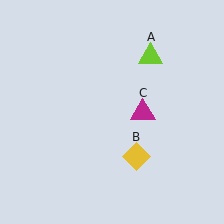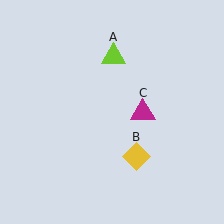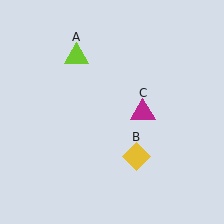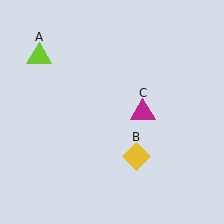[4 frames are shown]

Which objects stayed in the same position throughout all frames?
Yellow diamond (object B) and magenta triangle (object C) remained stationary.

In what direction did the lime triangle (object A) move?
The lime triangle (object A) moved left.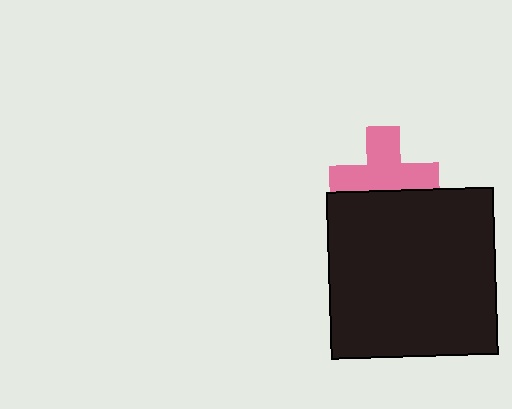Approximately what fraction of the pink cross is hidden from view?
Roughly 34% of the pink cross is hidden behind the black square.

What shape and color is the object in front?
The object in front is a black square.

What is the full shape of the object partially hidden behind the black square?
The partially hidden object is a pink cross.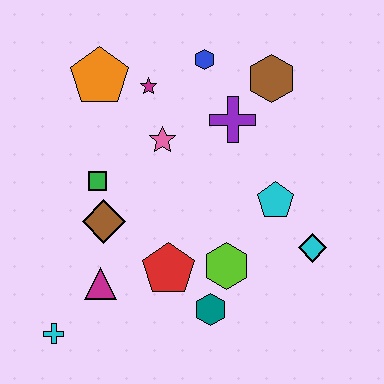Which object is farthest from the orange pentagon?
The cyan diamond is farthest from the orange pentagon.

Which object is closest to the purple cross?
The brown hexagon is closest to the purple cross.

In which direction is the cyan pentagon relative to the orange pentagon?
The cyan pentagon is to the right of the orange pentagon.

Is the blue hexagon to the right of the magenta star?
Yes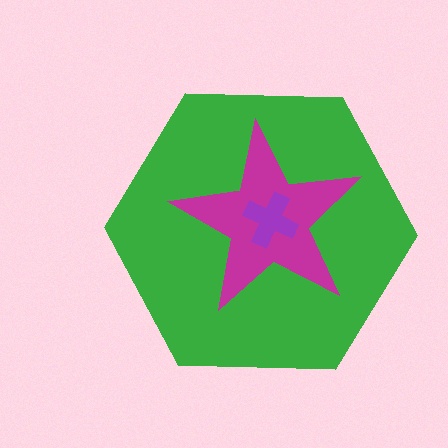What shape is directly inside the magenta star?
The purple cross.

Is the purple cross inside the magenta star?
Yes.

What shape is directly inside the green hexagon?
The magenta star.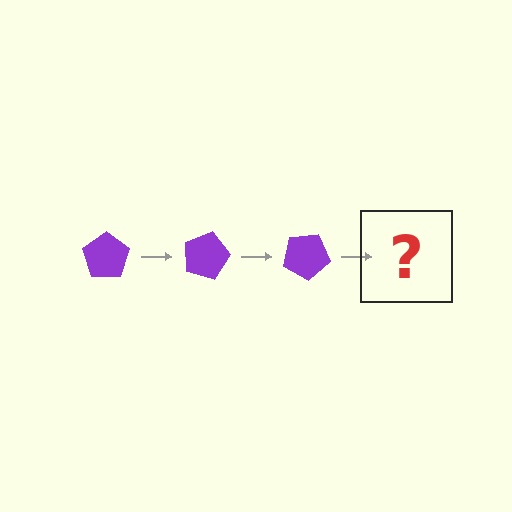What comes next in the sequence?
The next element should be a purple pentagon rotated 45 degrees.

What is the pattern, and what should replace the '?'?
The pattern is that the pentagon rotates 15 degrees each step. The '?' should be a purple pentagon rotated 45 degrees.